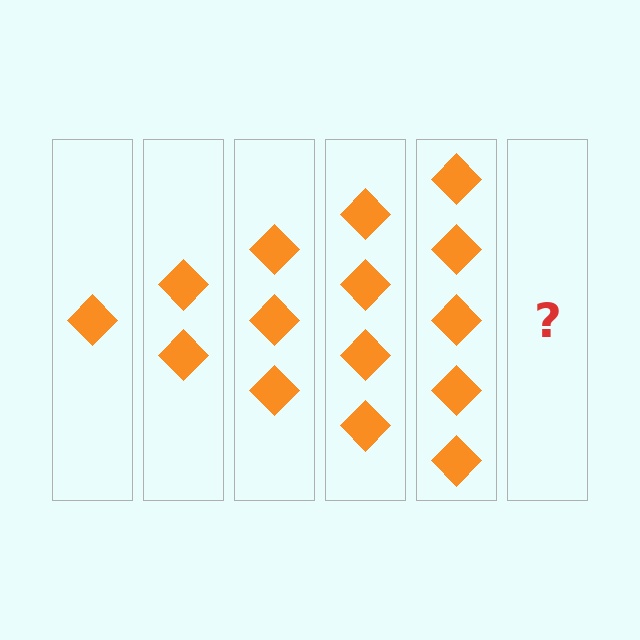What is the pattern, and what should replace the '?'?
The pattern is that each step adds one more diamond. The '?' should be 6 diamonds.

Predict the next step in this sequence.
The next step is 6 diamonds.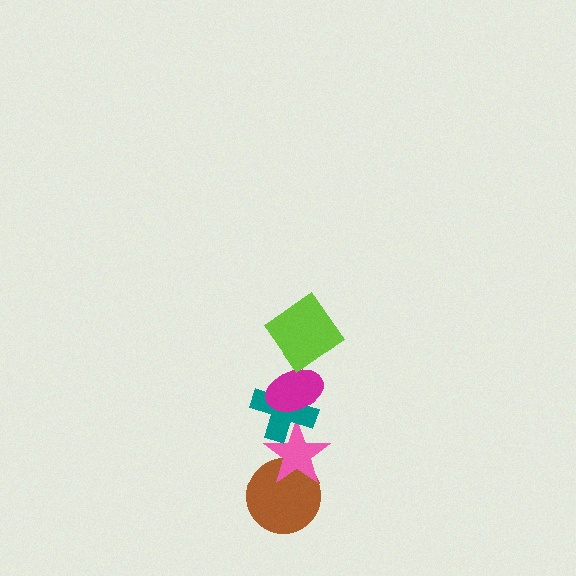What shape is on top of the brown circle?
The pink star is on top of the brown circle.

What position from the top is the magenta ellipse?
The magenta ellipse is 2nd from the top.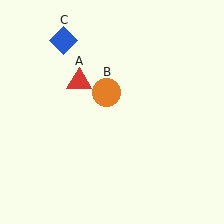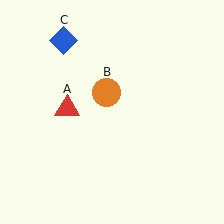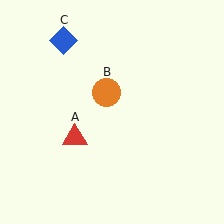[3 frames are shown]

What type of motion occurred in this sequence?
The red triangle (object A) rotated counterclockwise around the center of the scene.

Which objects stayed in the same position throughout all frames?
Orange circle (object B) and blue diamond (object C) remained stationary.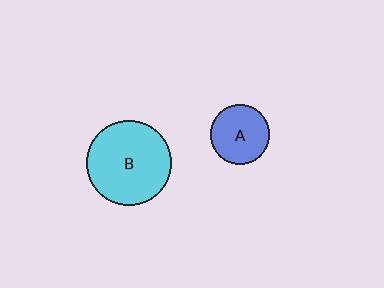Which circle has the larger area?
Circle B (cyan).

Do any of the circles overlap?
No, none of the circles overlap.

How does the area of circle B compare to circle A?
Approximately 2.1 times.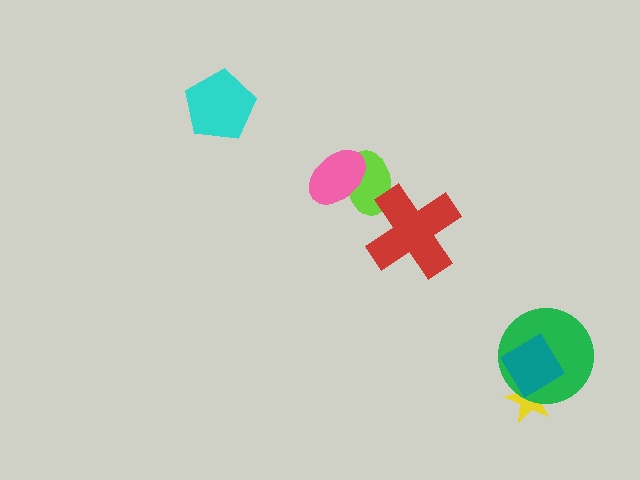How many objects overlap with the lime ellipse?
2 objects overlap with the lime ellipse.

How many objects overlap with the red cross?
1 object overlaps with the red cross.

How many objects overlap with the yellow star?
2 objects overlap with the yellow star.